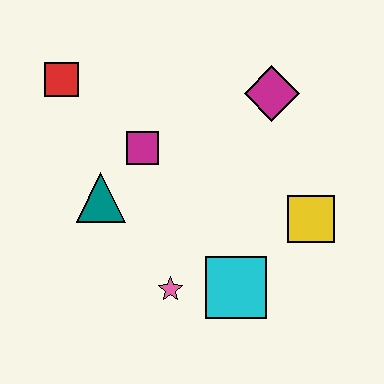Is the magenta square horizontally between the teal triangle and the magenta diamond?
Yes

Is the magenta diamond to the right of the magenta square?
Yes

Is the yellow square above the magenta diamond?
No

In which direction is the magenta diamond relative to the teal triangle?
The magenta diamond is to the right of the teal triangle.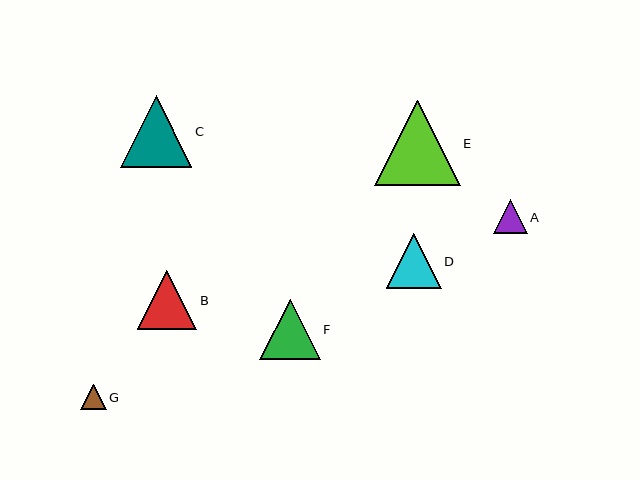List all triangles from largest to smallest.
From largest to smallest: E, C, F, B, D, A, G.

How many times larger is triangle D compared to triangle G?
Triangle D is approximately 2.2 times the size of triangle G.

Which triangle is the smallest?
Triangle G is the smallest with a size of approximately 25 pixels.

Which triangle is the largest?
Triangle E is the largest with a size of approximately 85 pixels.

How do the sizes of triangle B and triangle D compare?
Triangle B and triangle D are approximately the same size.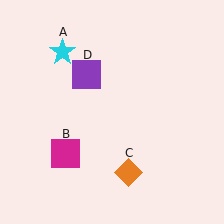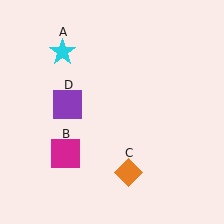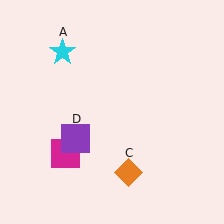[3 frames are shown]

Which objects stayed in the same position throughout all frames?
Cyan star (object A) and magenta square (object B) and orange diamond (object C) remained stationary.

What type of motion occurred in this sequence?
The purple square (object D) rotated counterclockwise around the center of the scene.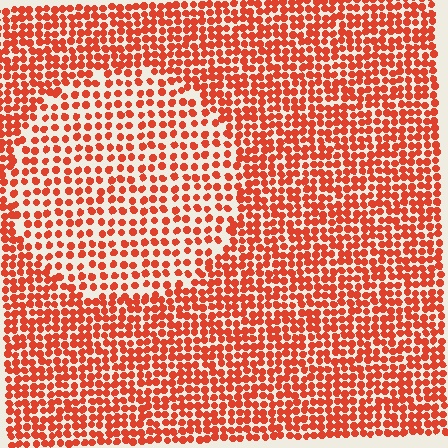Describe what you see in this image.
The image contains small red elements arranged at two different densities. A circle-shaped region is visible where the elements are less densely packed than the surrounding area.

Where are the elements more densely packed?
The elements are more densely packed outside the circle boundary.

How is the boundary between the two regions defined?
The boundary is defined by a change in element density (approximately 1.7x ratio). All elements are the same color, size, and shape.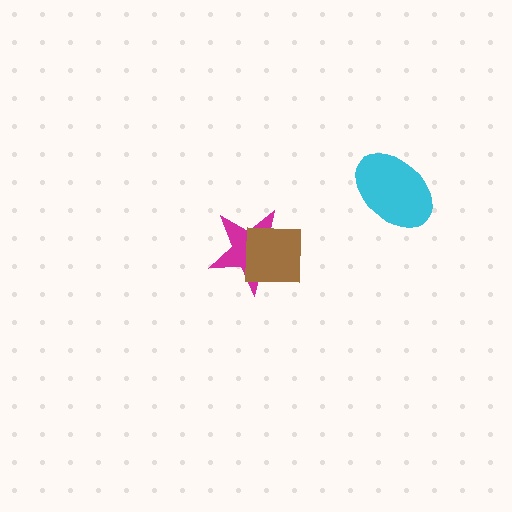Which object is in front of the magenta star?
The brown square is in front of the magenta star.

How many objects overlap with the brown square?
1 object overlaps with the brown square.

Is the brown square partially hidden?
No, no other shape covers it.